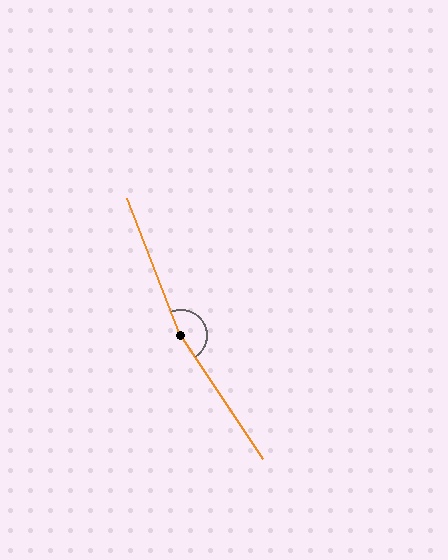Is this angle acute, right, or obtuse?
It is obtuse.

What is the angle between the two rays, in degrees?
Approximately 167 degrees.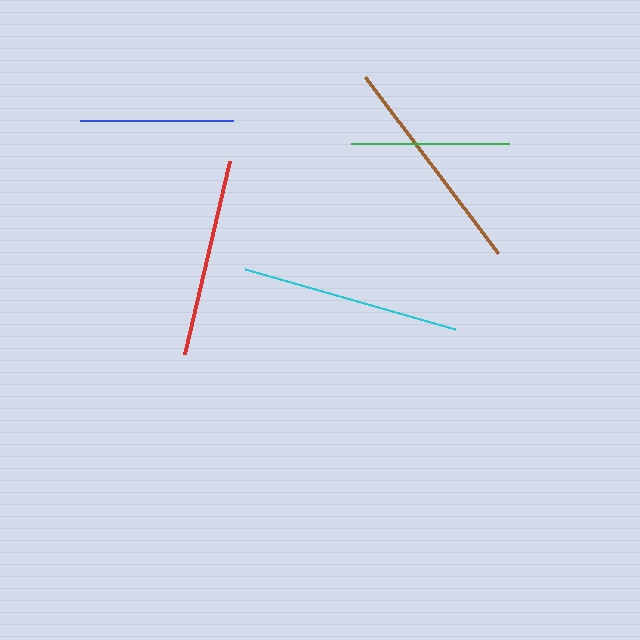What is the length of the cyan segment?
The cyan segment is approximately 219 pixels long.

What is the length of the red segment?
The red segment is approximately 198 pixels long.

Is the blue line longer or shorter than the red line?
The red line is longer than the blue line.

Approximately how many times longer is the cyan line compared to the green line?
The cyan line is approximately 1.4 times the length of the green line.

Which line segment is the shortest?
The blue line is the shortest at approximately 153 pixels.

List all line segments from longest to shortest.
From longest to shortest: brown, cyan, red, green, blue.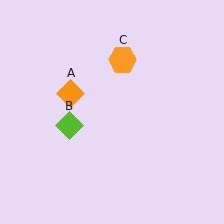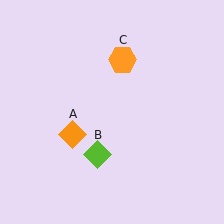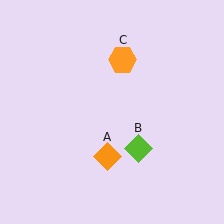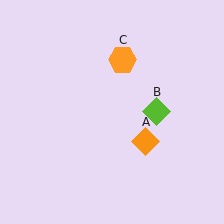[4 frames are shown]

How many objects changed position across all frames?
2 objects changed position: orange diamond (object A), lime diamond (object B).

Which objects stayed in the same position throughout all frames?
Orange hexagon (object C) remained stationary.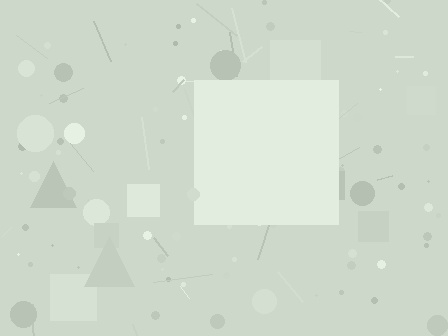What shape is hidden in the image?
A square is hidden in the image.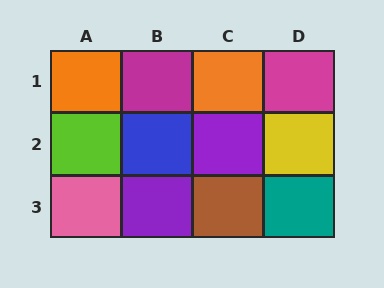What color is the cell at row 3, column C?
Brown.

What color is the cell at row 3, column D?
Teal.